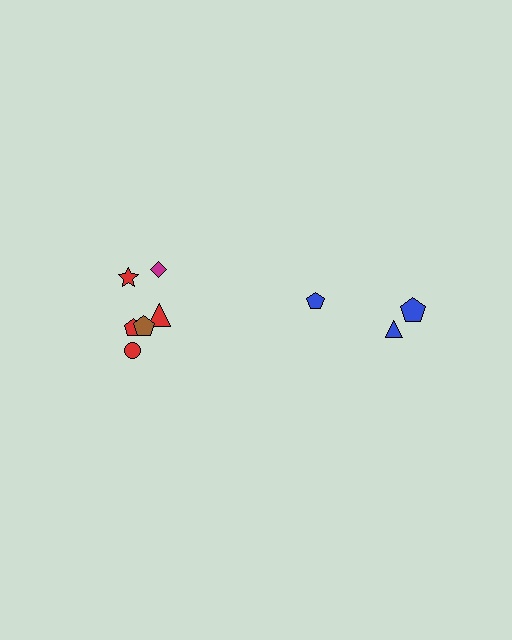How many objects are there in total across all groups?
There are 9 objects.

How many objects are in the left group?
There are 6 objects.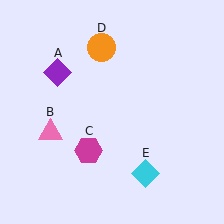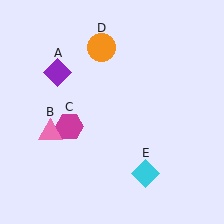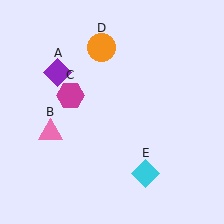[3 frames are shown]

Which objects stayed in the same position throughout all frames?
Purple diamond (object A) and pink triangle (object B) and orange circle (object D) and cyan diamond (object E) remained stationary.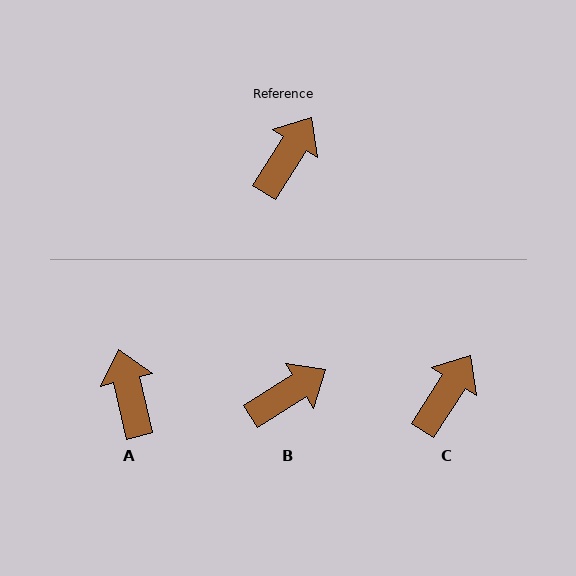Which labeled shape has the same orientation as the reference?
C.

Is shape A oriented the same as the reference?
No, it is off by about 46 degrees.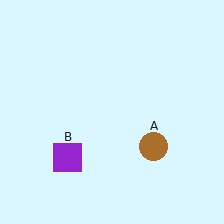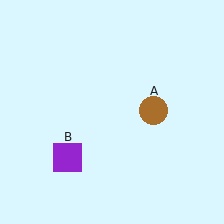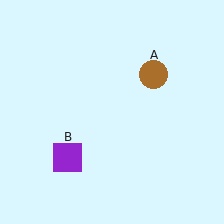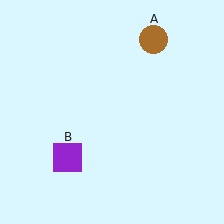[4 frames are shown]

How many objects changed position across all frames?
1 object changed position: brown circle (object A).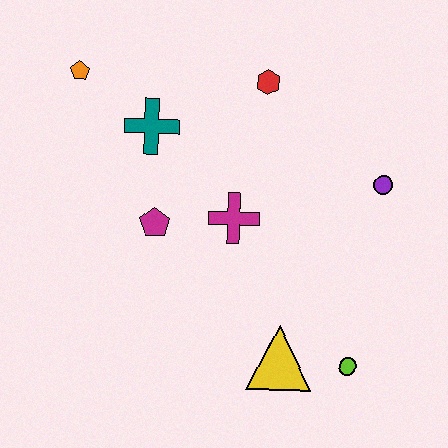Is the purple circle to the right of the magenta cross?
Yes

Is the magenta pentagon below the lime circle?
No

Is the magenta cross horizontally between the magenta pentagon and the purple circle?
Yes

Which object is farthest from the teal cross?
The lime circle is farthest from the teal cross.